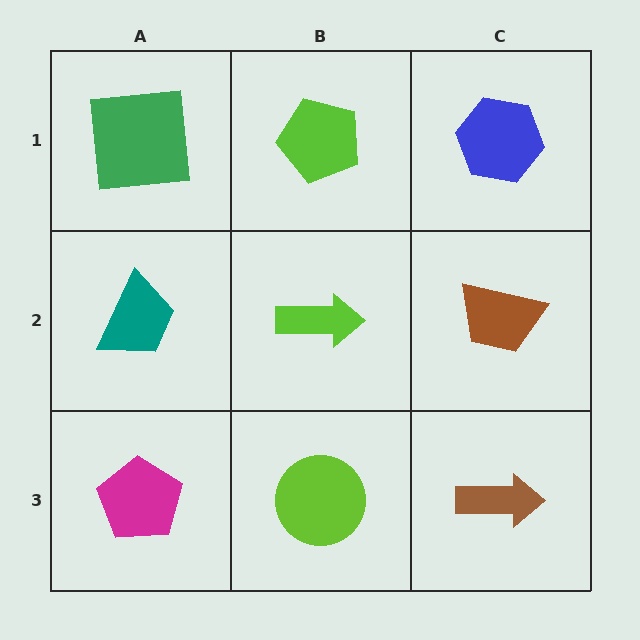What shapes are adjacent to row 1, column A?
A teal trapezoid (row 2, column A), a lime pentagon (row 1, column B).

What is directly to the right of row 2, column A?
A lime arrow.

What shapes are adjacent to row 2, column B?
A lime pentagon (row 1, column B), a lime circle (row 3, column B), a teal trapezoid (row 2, column A), a brown trapezoid (row 2, column C).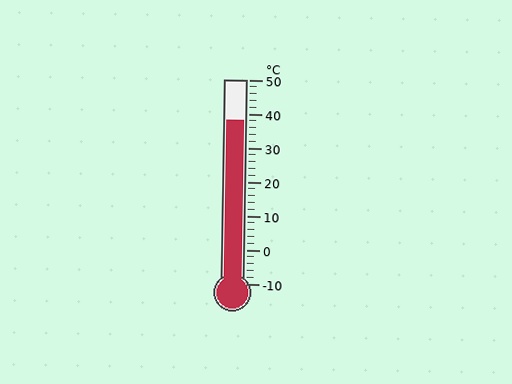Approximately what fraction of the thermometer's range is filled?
The thermometer is filled to approximately 80% of its range.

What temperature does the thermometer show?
The thermometer shows approximately 38°C.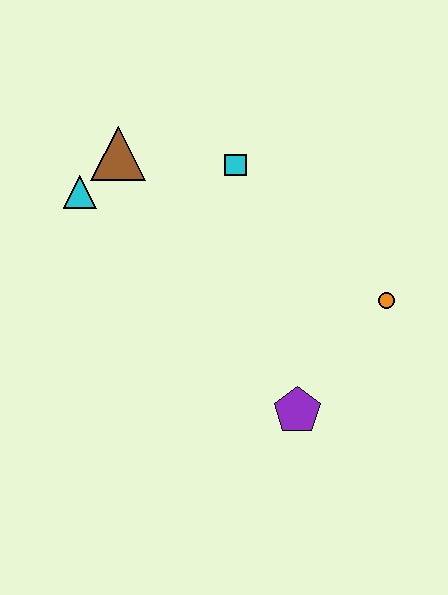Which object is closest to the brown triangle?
The cyan triangle is closest to the brown triangle.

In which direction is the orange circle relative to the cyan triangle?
The orange circle is to the right of the cyan triangle.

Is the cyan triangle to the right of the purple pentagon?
No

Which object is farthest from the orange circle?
The cyan triangle is farthest from the orange circle.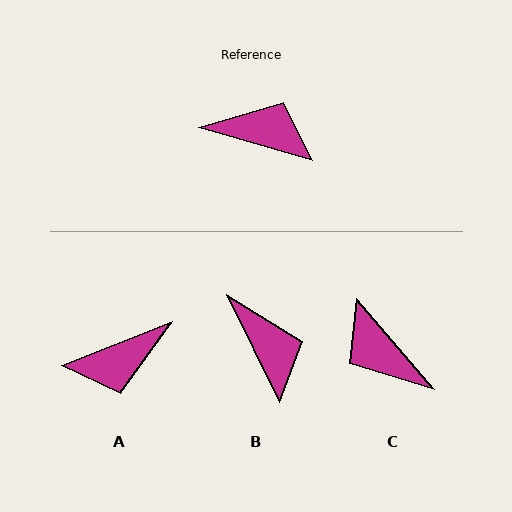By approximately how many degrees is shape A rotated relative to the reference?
Approximately 142 degrees clockwise.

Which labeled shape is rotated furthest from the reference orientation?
C, about 147 degrees away.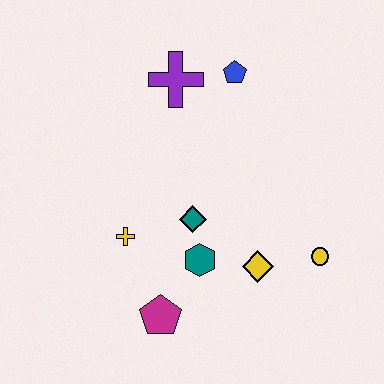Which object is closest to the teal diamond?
The teal hexagon is closest to the teal diamond.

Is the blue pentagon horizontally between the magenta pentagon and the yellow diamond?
Yes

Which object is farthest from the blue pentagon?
The magenta pentagon is farthest from the blue pentagon.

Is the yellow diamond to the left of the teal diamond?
No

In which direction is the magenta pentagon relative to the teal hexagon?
The magenta pentagon is below the teal hexagon.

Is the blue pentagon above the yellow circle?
Yes